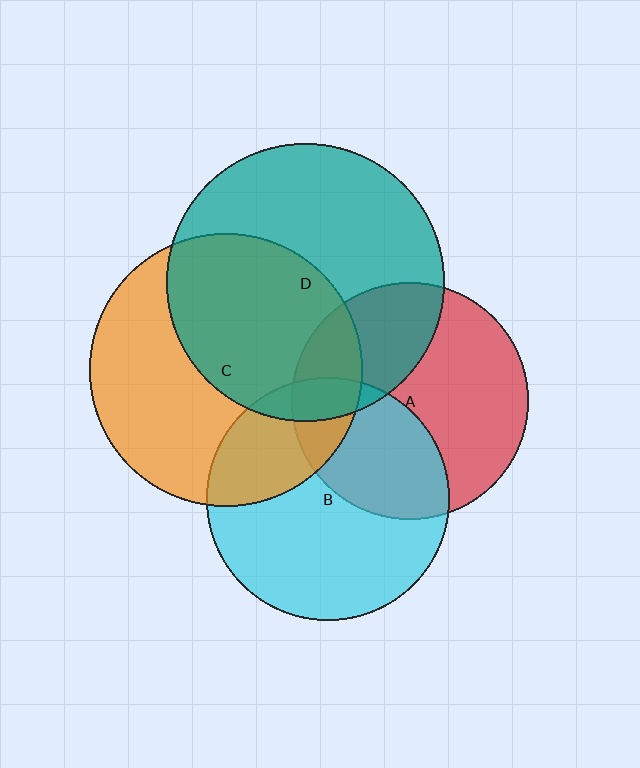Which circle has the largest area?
Circle D (teal).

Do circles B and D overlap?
Yes.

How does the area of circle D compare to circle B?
Approximately 1.3 times.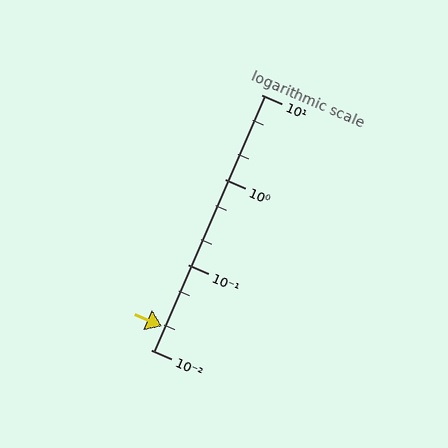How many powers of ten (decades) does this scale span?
The scale spans 3 decades, from 0.01 to 10.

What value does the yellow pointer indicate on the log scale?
The pointer indicates approximately 0.019.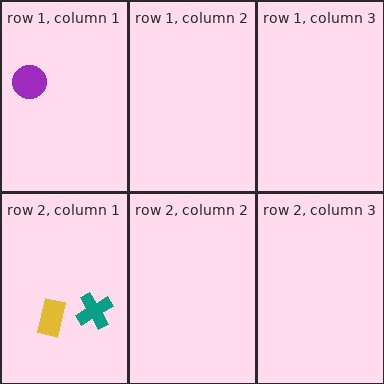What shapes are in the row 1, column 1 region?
The purple circle.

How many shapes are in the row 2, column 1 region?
2.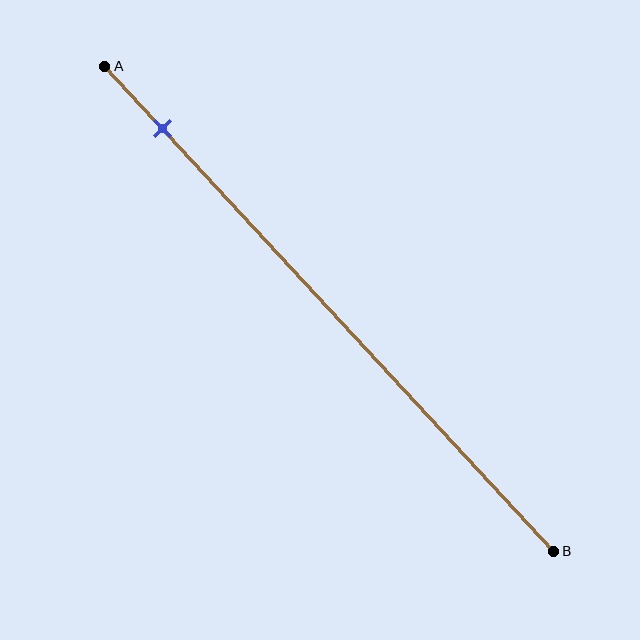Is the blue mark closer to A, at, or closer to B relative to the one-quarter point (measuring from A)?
The blue mark is closer to point A than the one-quarter point of segment AB.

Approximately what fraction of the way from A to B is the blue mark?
The blue mark is approximately 15% of the way from A to B.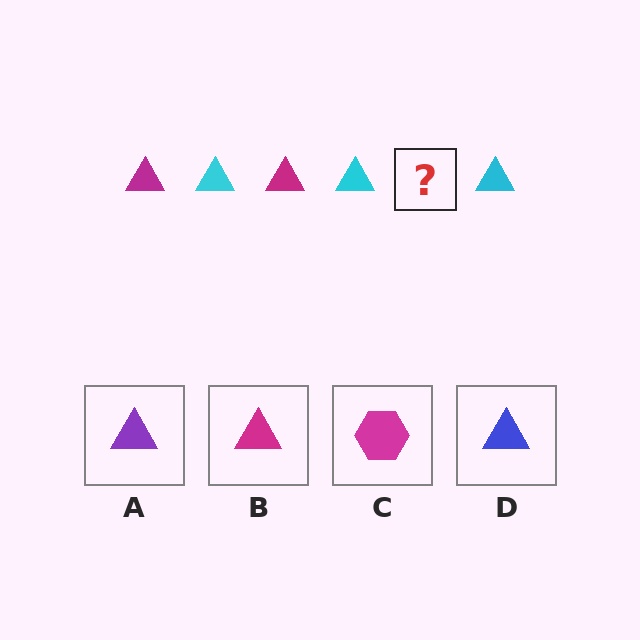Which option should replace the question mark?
Option B.